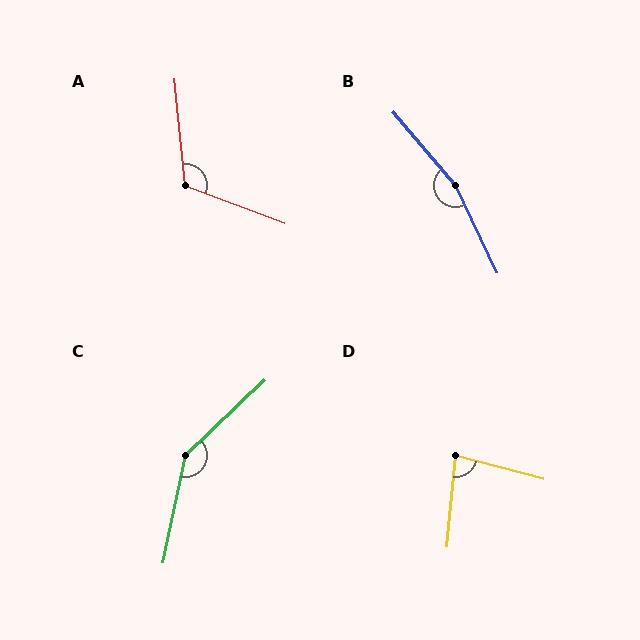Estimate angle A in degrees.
Approximately 116 degrees.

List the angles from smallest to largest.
D (81°), A (116°), C (145°), B (165°).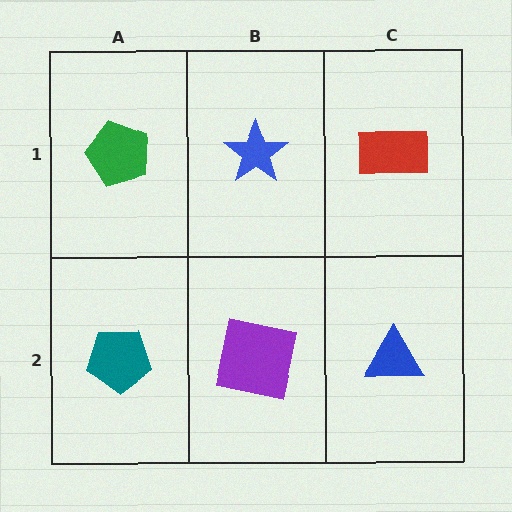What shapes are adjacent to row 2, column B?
A blue star (row 1, column B), a teal pentagon (row 2, column A), a blue triangle (row 2, column C).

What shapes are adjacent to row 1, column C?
A blue triangle (row 2, column C), a blue star (row 1, column B).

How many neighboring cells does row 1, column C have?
2.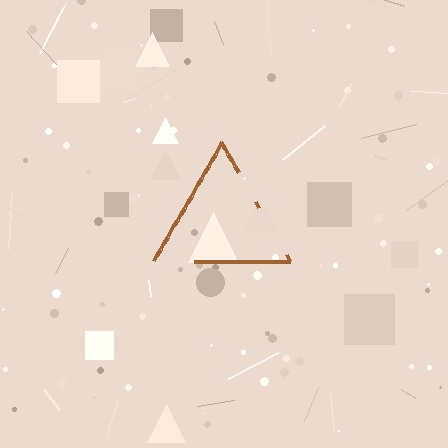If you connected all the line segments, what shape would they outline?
They would outline a triangle.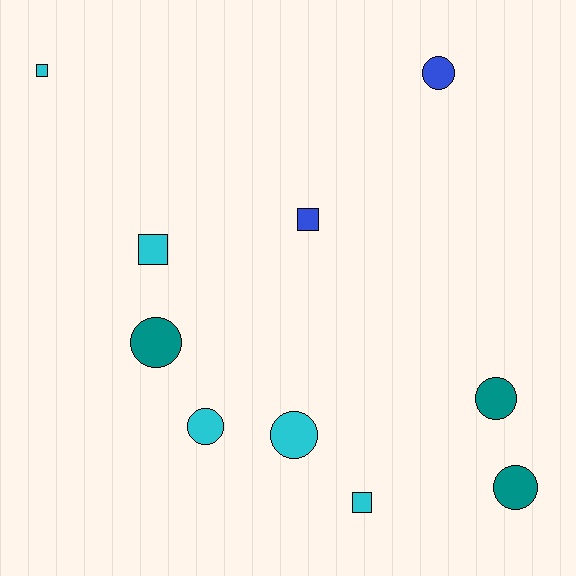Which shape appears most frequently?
Circle, with 6 objects.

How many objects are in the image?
There are 10 objects.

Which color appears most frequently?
Cyan, with 5 objects.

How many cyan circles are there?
There are 2 cyan circles.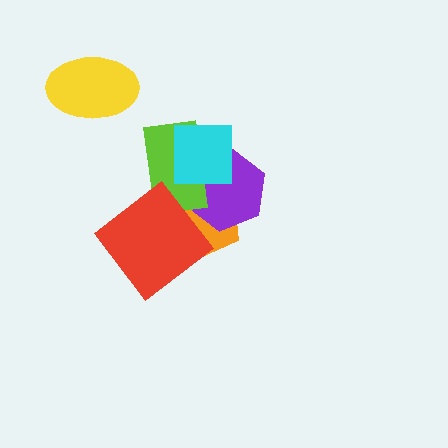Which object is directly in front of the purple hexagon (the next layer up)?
The lime rectangle is directly in front of the purple hexagon.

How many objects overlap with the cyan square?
2 objects overlap with the cyan square.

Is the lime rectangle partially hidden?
Yes, it is partially covered by another shape.